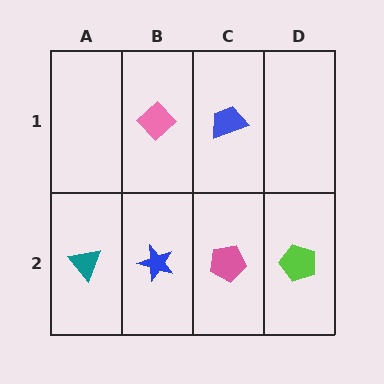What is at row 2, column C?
A pink pentagon.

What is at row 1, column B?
A pink diamond.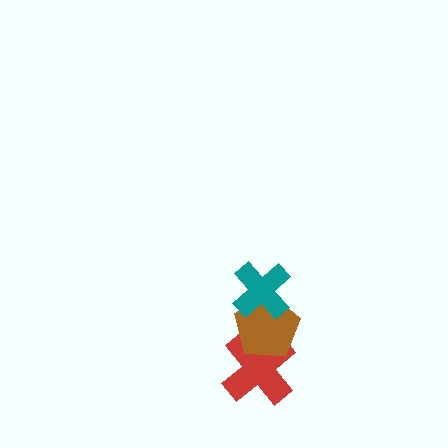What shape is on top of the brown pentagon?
The teal cross is on top of the brown pentagon.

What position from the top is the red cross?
The red cross is 3rd from the top.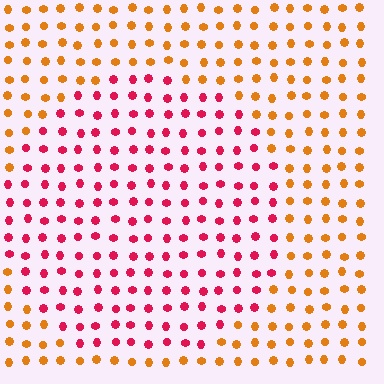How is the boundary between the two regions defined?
The boundary is defined purely by a slight shift in hue (about 50 degrees). Spacing, size, and orientation are identical on both sides.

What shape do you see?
I see a circle.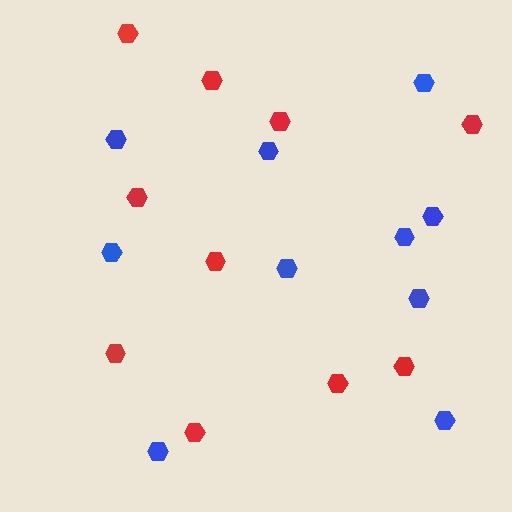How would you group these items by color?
There are 2 groups: one group of red hexagons (10) and one group of blue hexagons (10).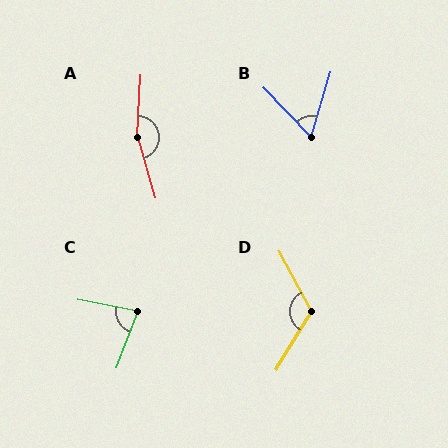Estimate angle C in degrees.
Approximately 81 degrees.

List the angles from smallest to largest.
B (60°), C (81°), D (120°), A (160°).